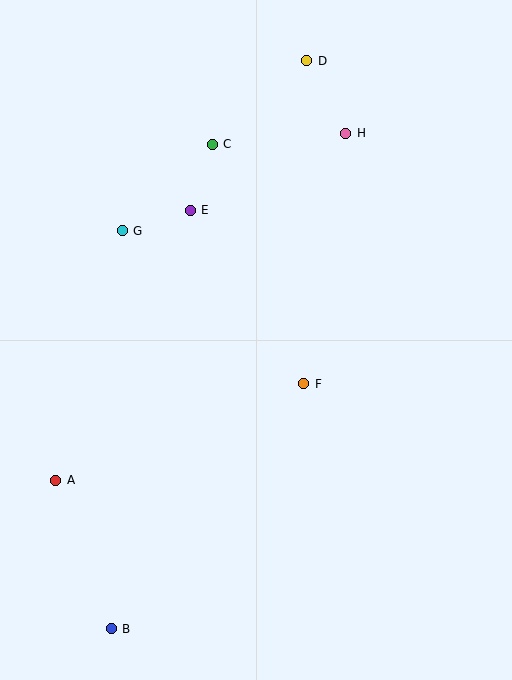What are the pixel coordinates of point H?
Point H is at (346, 133).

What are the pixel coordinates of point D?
Point D is at (307, 61).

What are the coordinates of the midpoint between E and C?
The midpoint between E and C is at (201, 177).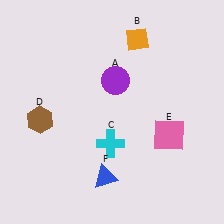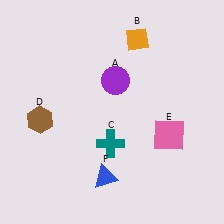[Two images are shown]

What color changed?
The cross (C) changed from cyan in Image 1 to teal in Image 2.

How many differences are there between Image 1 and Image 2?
There is 1 difference between the two images.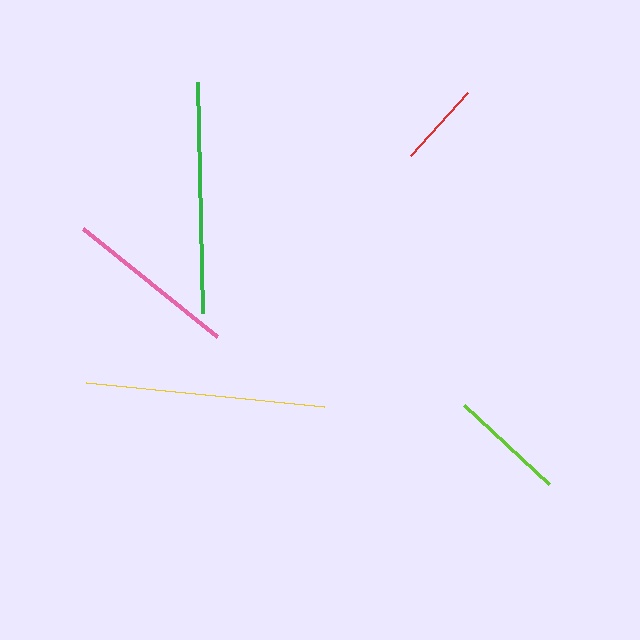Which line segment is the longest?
The yellow line is the longest at approximately 239 pixels.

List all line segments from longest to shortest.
From longest to shortest: yellow, green, pink, lime, red.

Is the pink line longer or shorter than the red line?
The pink line is longer than the red line.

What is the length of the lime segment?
The lime segment is approximately 116 pixels long.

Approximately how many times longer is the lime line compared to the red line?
The lime line is approximately 1.4 times the length of the red line.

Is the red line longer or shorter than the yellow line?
The yellow line is longer than the red line.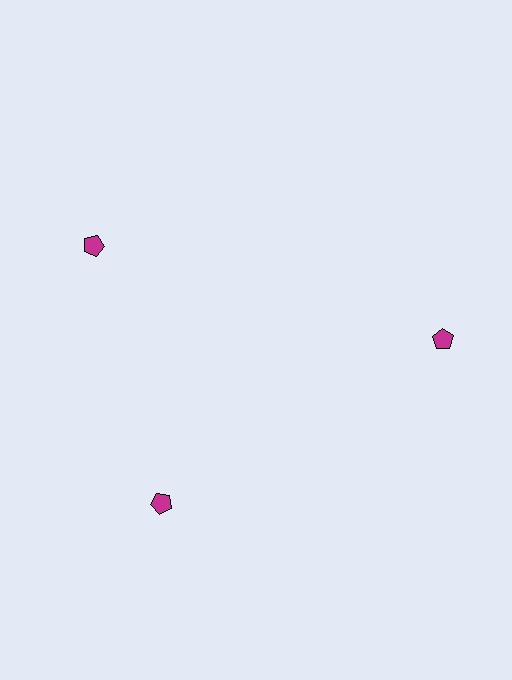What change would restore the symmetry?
The symmetry would be restored by rotating it back into even spacing with its neighbors so that all 3 pentagons sit at equal angles and equal distance from the center.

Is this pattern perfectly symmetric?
No. The 3 magenta pentagons are arranged in a ring, but one element near the 11 o'clock position is rotated out of alignment along the ring, breaking the 3-fold rotational symmetry.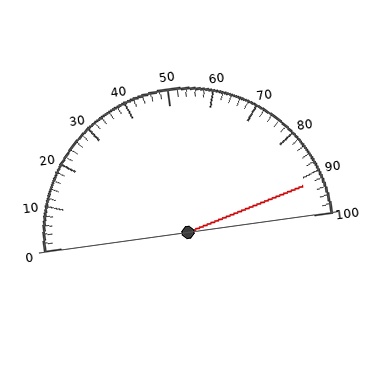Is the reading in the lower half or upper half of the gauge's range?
The reading is in the upper half of the range (0 to 100).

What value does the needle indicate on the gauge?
The needle indicates approximately 92.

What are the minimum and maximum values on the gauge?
The gauge ranges from 0 to 100.